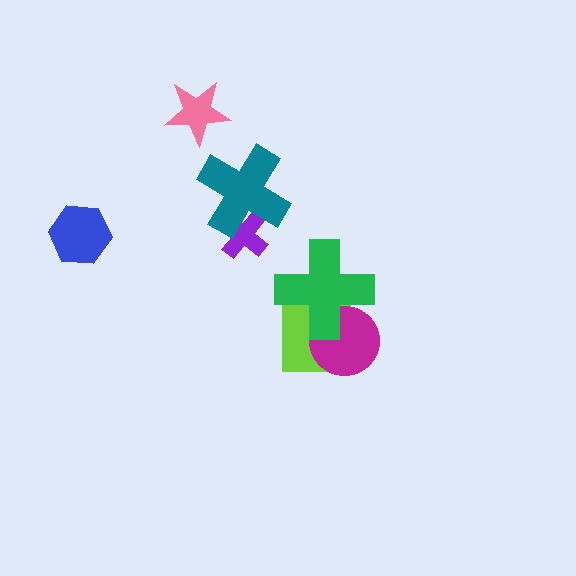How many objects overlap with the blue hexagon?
0 objects overlap with the blue hexagon.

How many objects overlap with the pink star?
0 objects overlap with the pink star.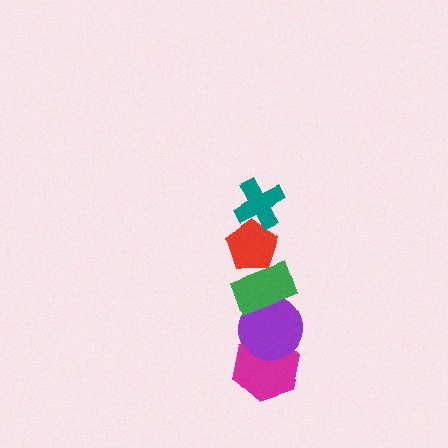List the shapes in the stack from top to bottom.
From top to bottom: the teal cross, the red pentagon, the green rectangle, the purple circle, the magenta hexagon.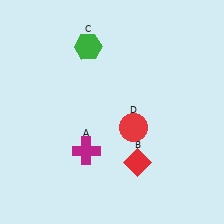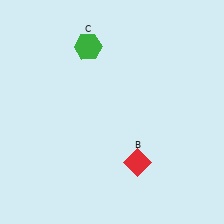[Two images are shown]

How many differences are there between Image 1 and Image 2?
There are 2 differences between the two images.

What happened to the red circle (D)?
The red circle (D) was removed in Image 2. It was in the bottom-right area of Image 1.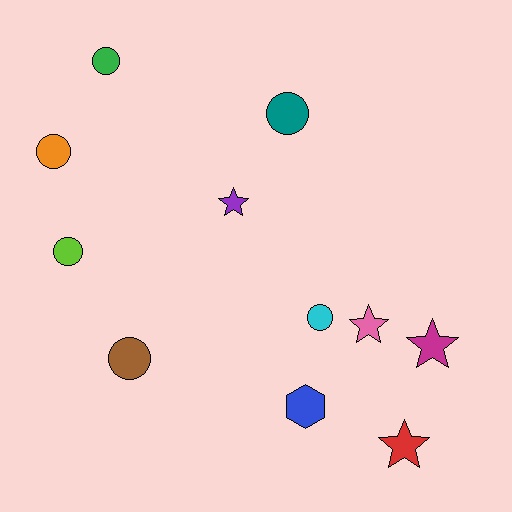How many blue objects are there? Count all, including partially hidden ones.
There is 1 blue object.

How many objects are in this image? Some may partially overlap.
There are 11 objects.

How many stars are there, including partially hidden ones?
There are 4 stars.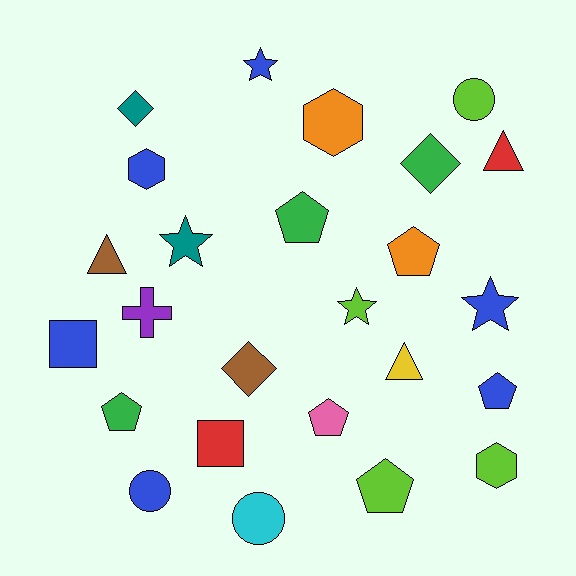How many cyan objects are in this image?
There is 1 cyan object.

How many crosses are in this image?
There is 1 cross.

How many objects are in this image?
There are 25 objects.